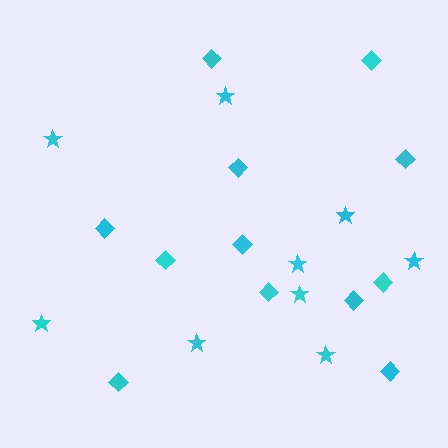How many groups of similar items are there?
There are 2 groups: one group of stars (9) and one group of diamonds (12).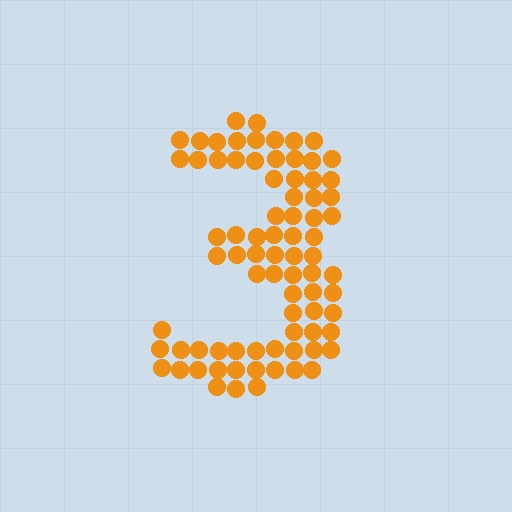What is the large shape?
The large shape is the digit 3.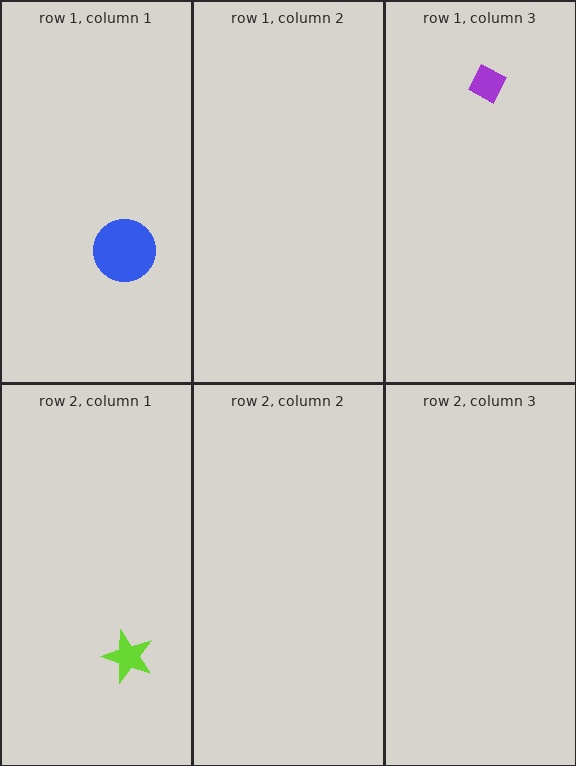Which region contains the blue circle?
The row 1, column 1 region.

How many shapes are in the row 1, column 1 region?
1.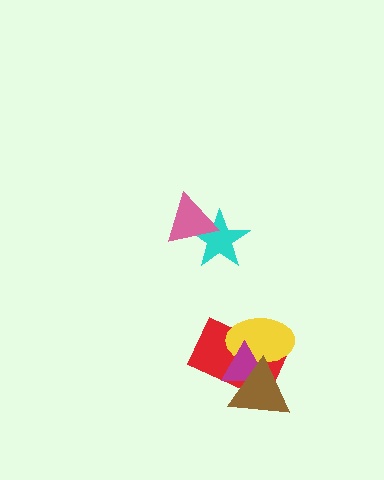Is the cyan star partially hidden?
Yes, it is partially covered by another shape.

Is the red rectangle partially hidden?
Yes, it is partially covered by another shape.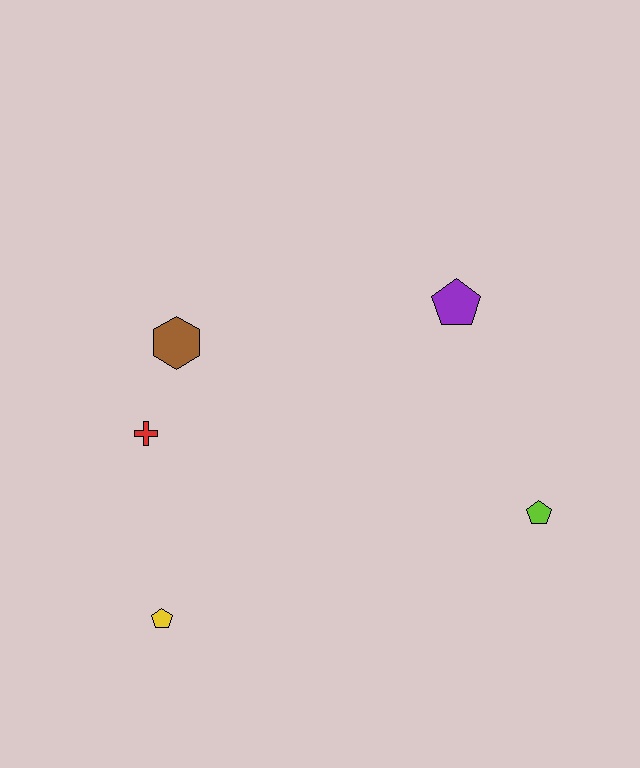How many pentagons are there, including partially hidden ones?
There are 3 pentagons.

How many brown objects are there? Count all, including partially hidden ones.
There is 1 brown object.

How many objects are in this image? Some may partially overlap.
There are 5 objects.